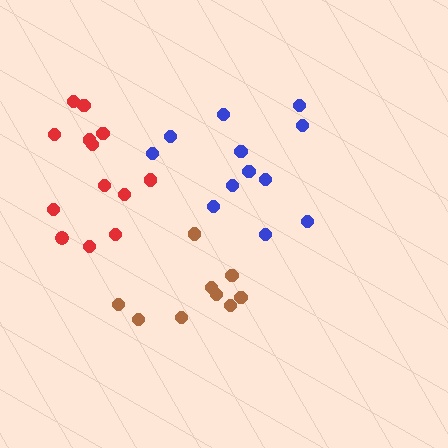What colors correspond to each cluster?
The clusters are colored: blue, red, brown.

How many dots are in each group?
Group 1: 12 dots, Group 2: 13 dots, Group 3: 9 dots (34 total).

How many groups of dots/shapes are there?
There are 3 groups.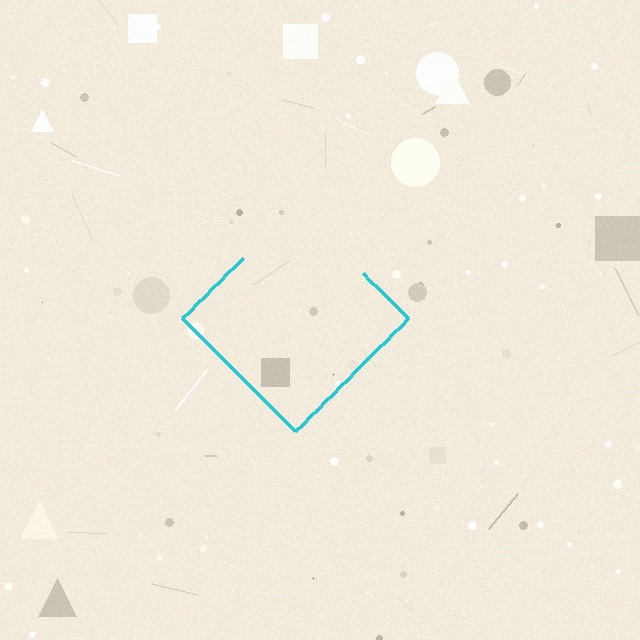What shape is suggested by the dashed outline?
The dashed outline suggests a diamond.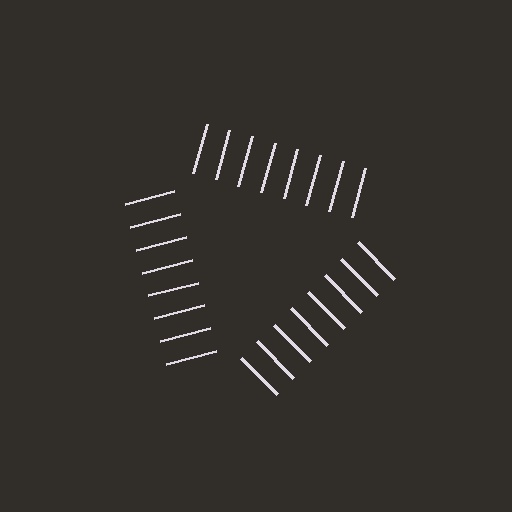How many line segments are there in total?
24 — 8 along each of the 3 edges.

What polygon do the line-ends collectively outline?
An illusory triangle — the line segments terminate on its edges but no continuous stroke is drawn.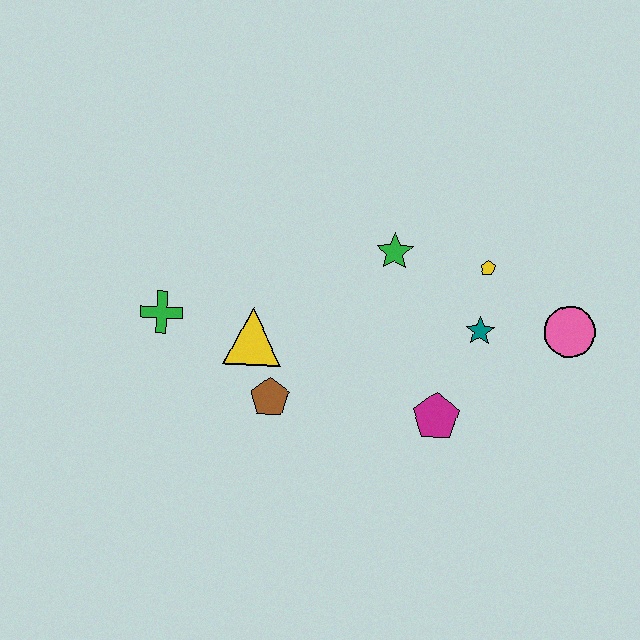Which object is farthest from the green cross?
The pink circle is farthest from the green cross.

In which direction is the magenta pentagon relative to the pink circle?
The magenta pentagon is to the left of the pink circle.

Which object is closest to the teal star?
The yellow pentagon is closest to the teal star.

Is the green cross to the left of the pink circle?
Yes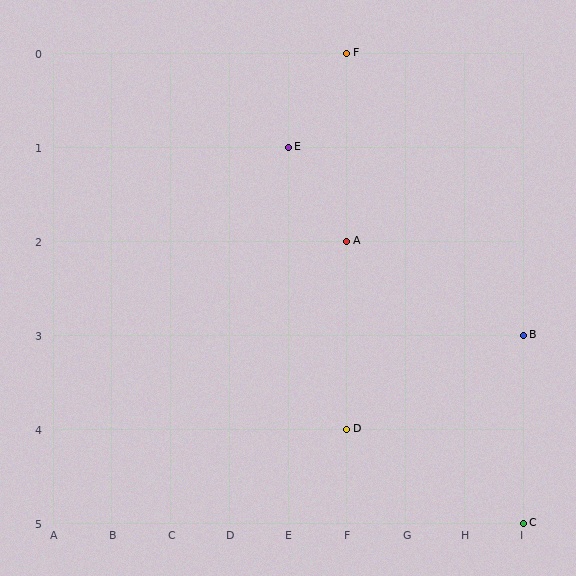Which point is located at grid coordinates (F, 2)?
Point A is at (F, 2).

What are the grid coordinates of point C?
Point C is at grid coordinates (I, 5).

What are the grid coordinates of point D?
Point D is at grid coordinates (F, 4).